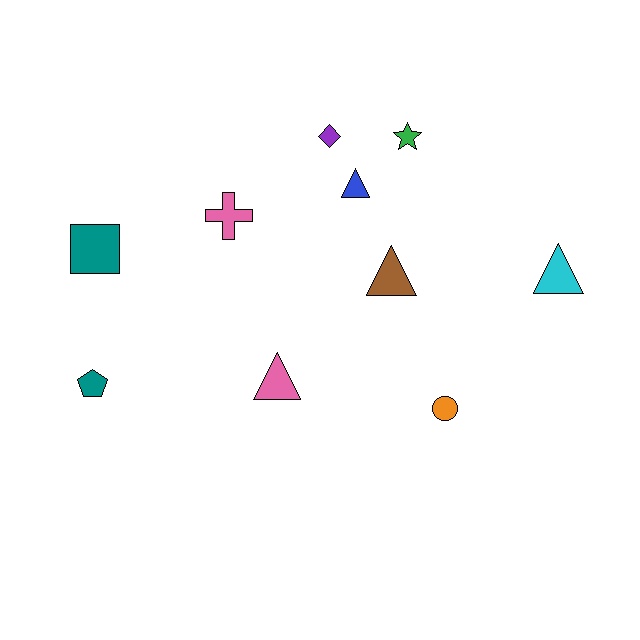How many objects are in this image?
There are 10 objects.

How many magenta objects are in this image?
There are no magenta objects.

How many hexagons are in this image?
There are no hexagons.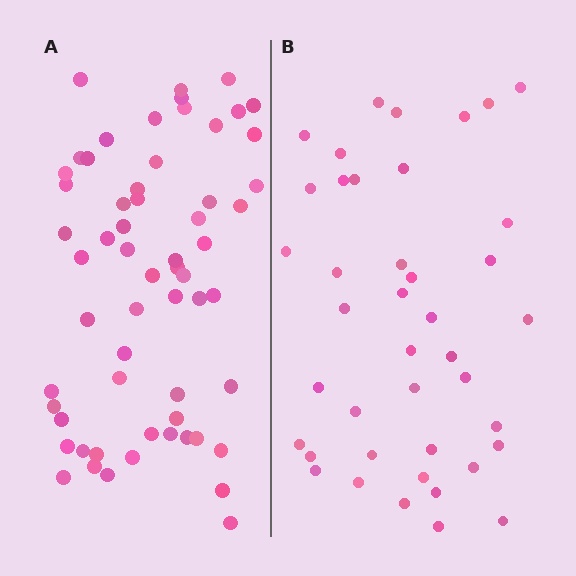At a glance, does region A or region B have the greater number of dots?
Region A (the left region) has more dots.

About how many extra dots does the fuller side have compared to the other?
Region A has approximately 20 more dots than region B.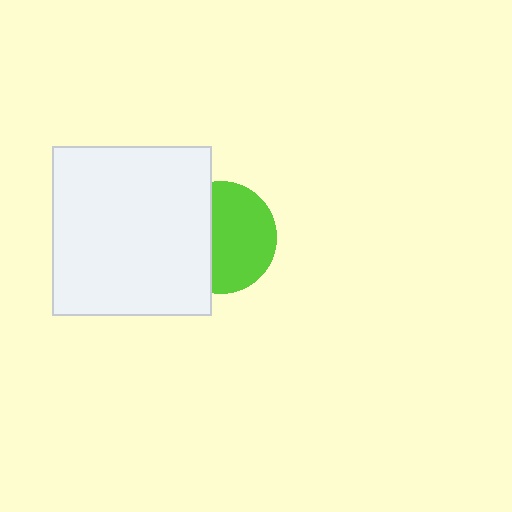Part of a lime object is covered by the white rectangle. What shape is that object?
It is a circle.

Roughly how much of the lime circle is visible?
About half of it is visible (roughly 61%).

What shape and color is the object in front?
The object in front is a white rectangle.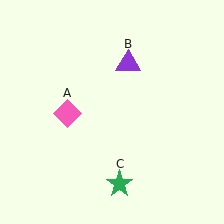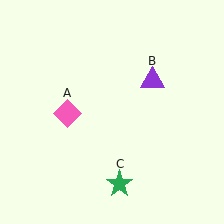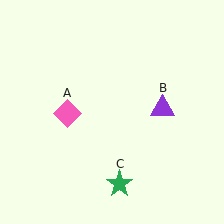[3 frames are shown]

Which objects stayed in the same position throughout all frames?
Pink diamond (object A) and green star (object C) remained stationary.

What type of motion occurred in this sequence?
The purple triangle (object B) rotated clockwise around the center of the scene.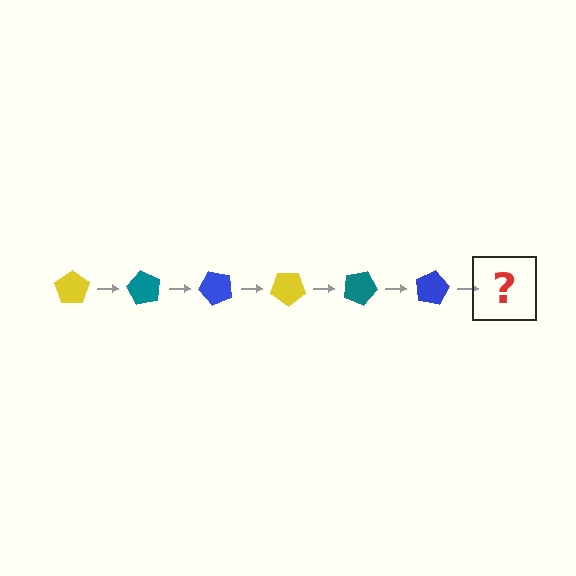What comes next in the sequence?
The next element should be a yellow pentagon, rotated 360 degrees from the start.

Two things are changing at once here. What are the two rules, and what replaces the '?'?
The two rules are that it rotates 60 degrees each step and the color cycles through yellow, teal, and blue. The '?' should be a yellow pentagon, rotated 360 degrees from the start.